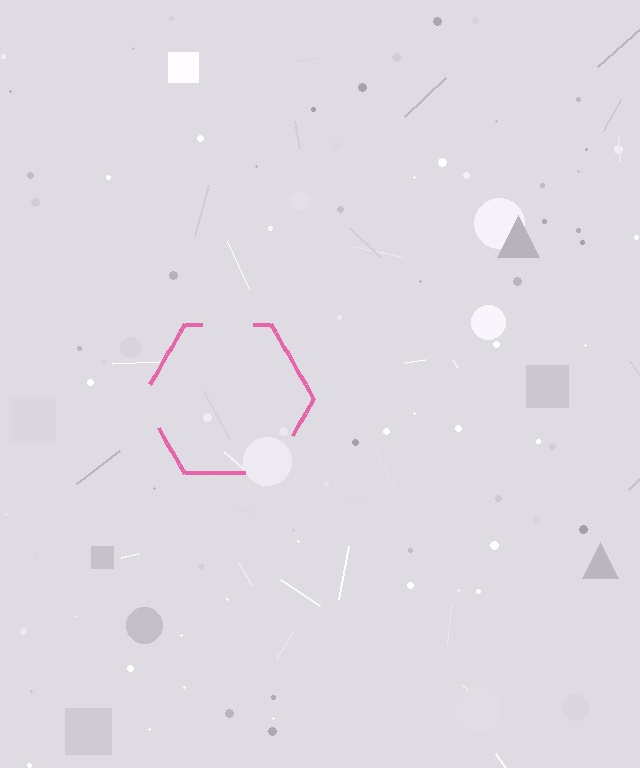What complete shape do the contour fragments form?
The contour fragments form a hexagon.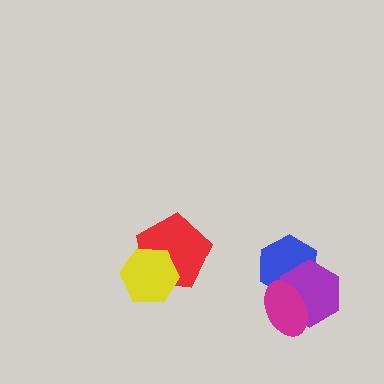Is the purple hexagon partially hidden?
Yes, it is partially covered by another shape.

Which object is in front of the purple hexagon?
The magenta ellipse is in front of the purple hexagon.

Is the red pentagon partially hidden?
Yes, it is partially covered by another shape.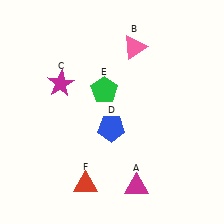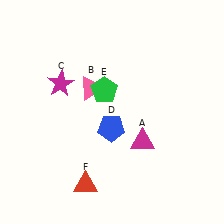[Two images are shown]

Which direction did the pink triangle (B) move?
The pink triangle (B) moved left.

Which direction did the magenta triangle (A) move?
The magenta triangle (A) moved up.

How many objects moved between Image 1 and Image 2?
2 objects moved between the two images.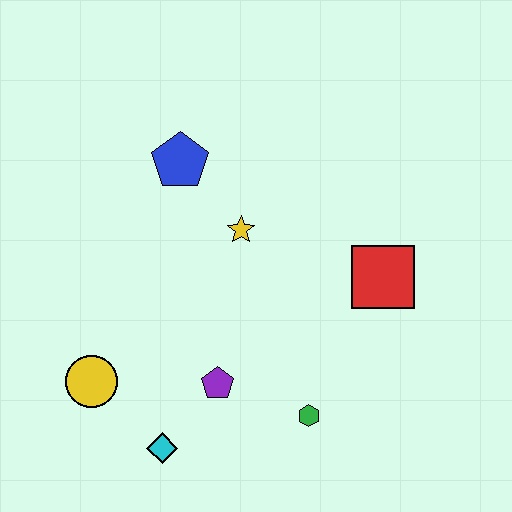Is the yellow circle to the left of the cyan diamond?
Yes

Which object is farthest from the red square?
The yellow circle is farthest from the red square.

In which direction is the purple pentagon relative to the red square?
The purple pentagon is to the left of the red square.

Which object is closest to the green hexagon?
The purple pentagon is closest to the green hexagon.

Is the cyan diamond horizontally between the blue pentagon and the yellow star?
No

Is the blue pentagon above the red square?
Yes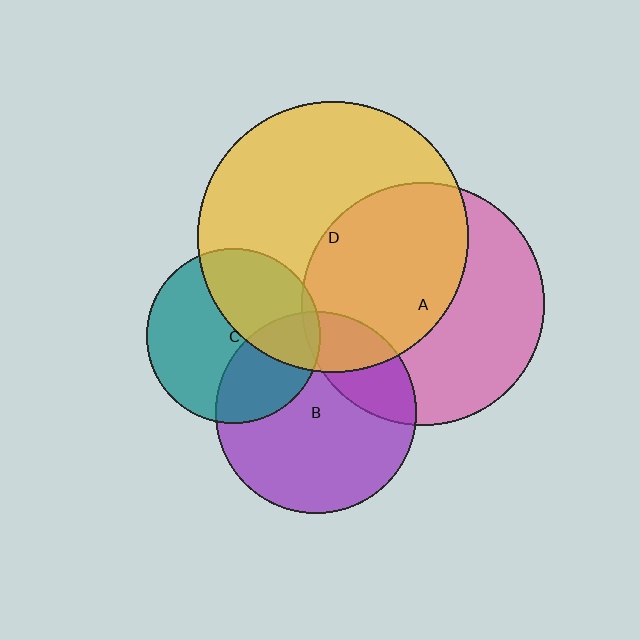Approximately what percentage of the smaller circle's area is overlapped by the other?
Approximately 25%.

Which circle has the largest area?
Circle D (yellow).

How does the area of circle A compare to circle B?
Approximately 1.5 times.